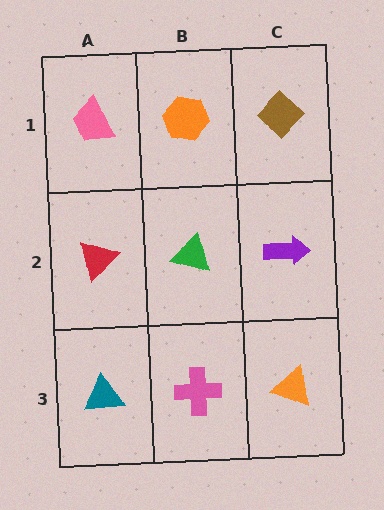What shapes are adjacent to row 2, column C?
A brown diamond (row 1, column C), an orange triangle (row 3, column C), a green triangle (row 2, column B).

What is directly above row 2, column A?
A pink trapezoid.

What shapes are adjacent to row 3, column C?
A purple arrow (row 2, column C), a pink cross (row 3, column B).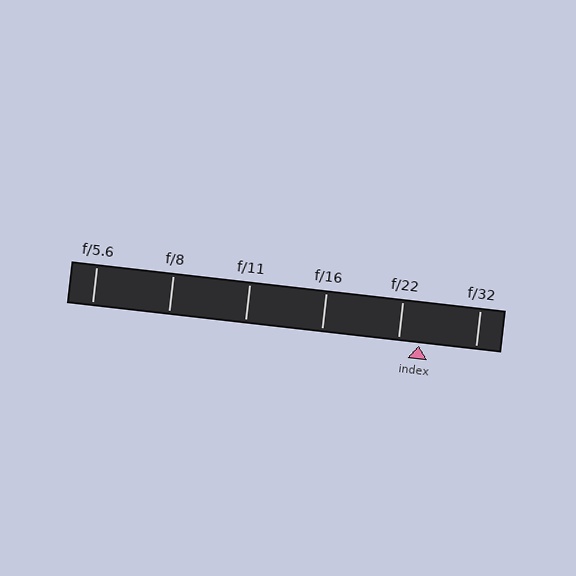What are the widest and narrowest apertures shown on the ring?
The widest aperture shown is f/5.6 and the narrowest is f/32.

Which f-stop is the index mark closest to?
The index mark is closest to f/22.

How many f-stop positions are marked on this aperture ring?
There are 6 f-stop positions marked.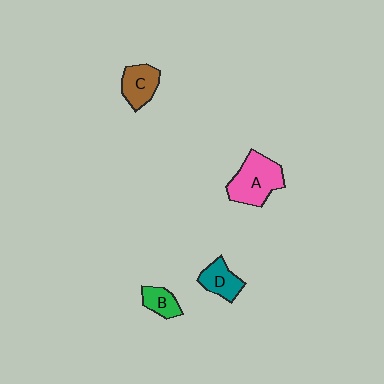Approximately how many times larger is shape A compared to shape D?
Approximately 1.7 times.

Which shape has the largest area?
Shape A (pink).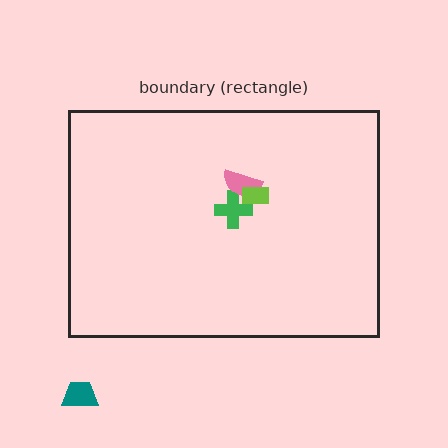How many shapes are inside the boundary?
3 inside, 1 outside.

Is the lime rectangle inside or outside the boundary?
Inside.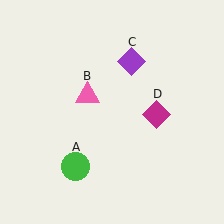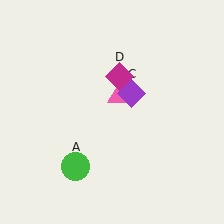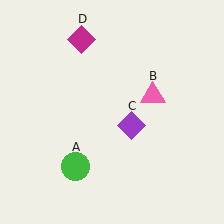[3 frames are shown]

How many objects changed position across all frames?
3 objects changed position: pink triangle (object B), purple diamond (object C), magenta diamond (object D).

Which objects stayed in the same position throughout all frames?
Green circle (object A) remained stationary.